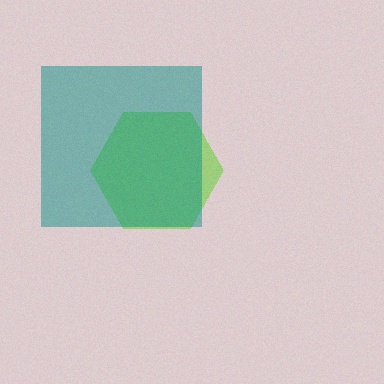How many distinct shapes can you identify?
There are 2 distinct shapes: a lime hexagon, a teal square.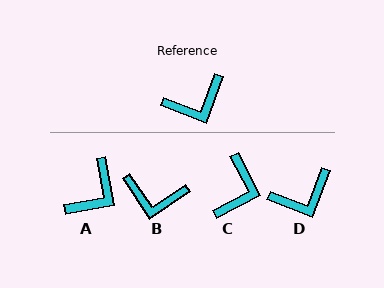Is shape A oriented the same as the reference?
No, it is off by about 31 degrees.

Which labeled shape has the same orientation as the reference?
D.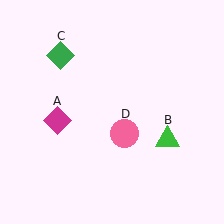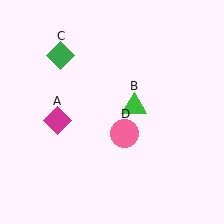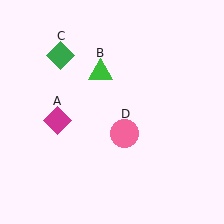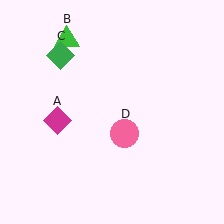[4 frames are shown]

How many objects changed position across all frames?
1 object changed position: green triangle (object B).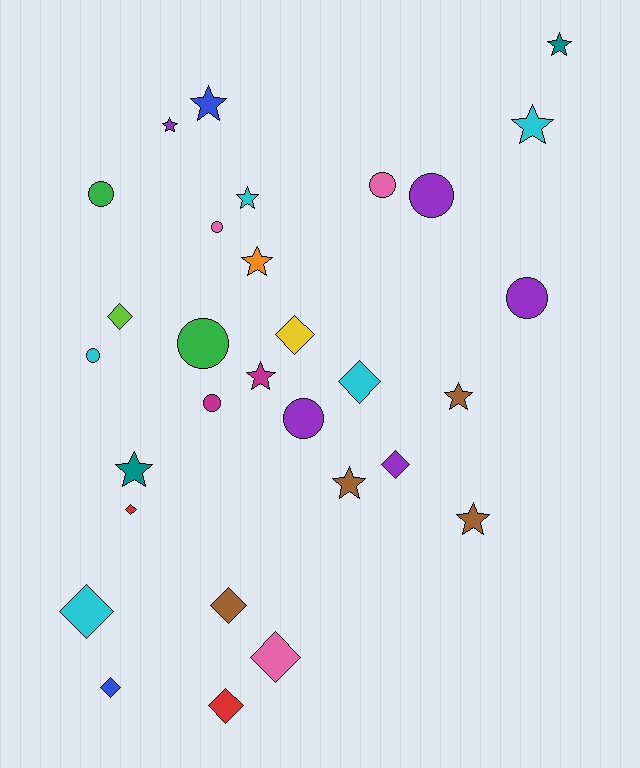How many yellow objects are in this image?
There is 1 yellow object.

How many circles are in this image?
There are 9 circles.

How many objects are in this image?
There are 30 objects.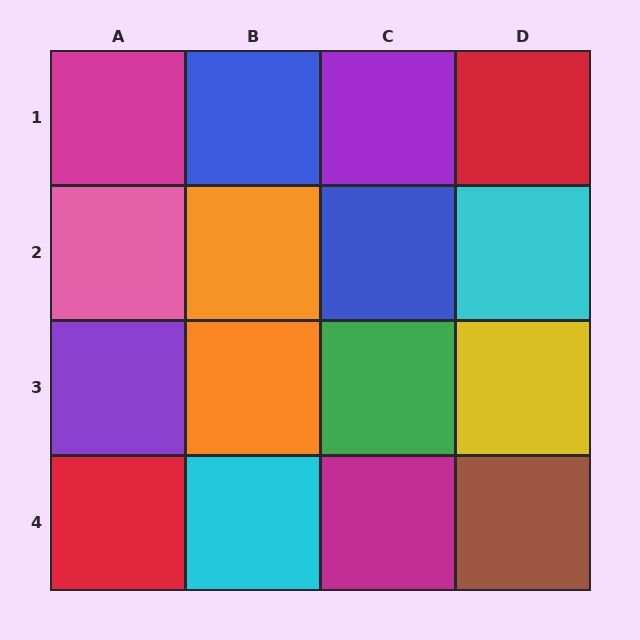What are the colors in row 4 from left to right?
Red, cyan, magenta, brown.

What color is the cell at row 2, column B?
Orange.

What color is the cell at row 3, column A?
Purple.